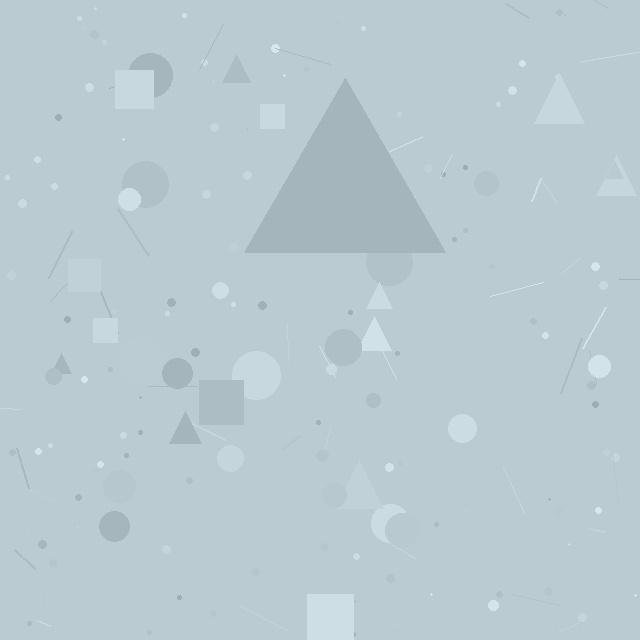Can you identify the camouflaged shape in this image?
The camouflaged shape is a triangle.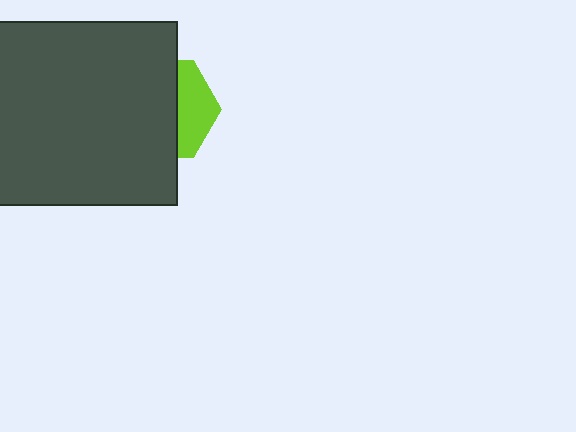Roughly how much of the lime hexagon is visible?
A small part of it is visible (roughly 36%).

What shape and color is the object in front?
The object in front is a dark gray rectangle.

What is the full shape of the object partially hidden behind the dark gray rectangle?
The partially hidden object is a lime hexagon.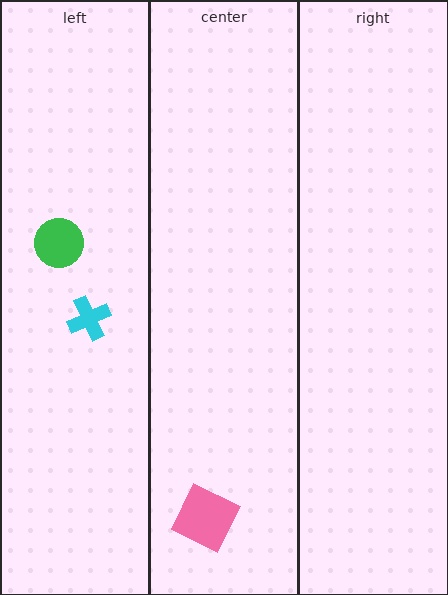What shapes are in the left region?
The green circle, the cyan cross.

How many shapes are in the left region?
2.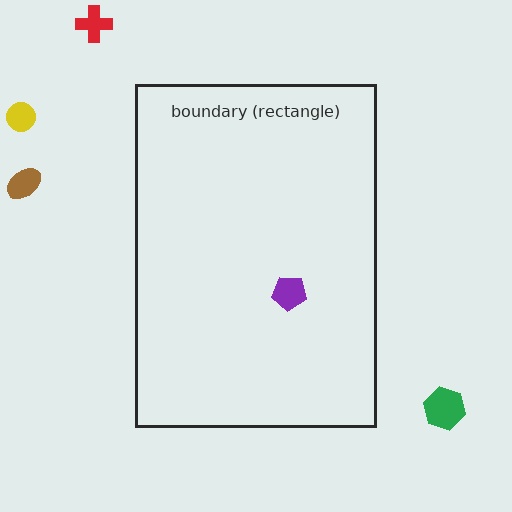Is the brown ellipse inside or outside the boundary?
Outside.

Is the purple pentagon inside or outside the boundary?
Inside.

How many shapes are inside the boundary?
1 inside, 4 outside.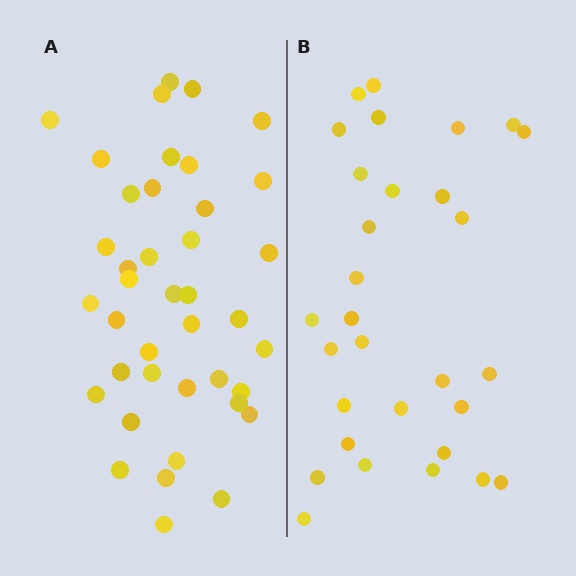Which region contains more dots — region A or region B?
Region A (the left region) has more dots.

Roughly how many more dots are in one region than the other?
Region A has roughly 10 or so more dots than region B.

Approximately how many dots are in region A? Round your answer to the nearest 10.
About 40 dots.